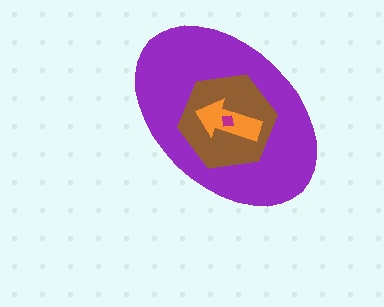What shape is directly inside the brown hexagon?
The orange arrow.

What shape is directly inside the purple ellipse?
The brown hexagon.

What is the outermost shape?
The purple ellipse.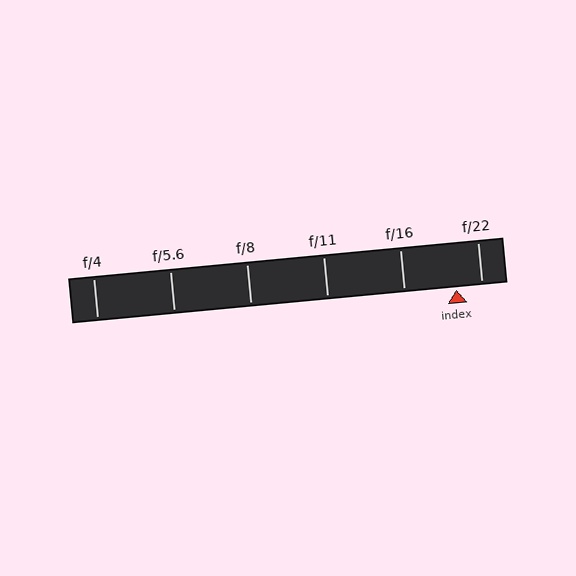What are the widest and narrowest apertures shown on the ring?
The widest aperture shown is f/4 and the narrowest is f/22.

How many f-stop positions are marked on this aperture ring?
There are 6 f-stop positions marked.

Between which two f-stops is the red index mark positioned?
The index mark is between f/16 and f/22.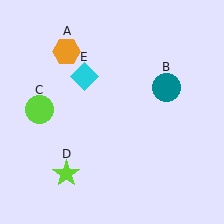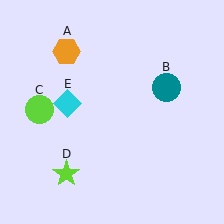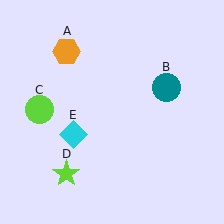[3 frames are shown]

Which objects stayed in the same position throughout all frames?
Orange hexagon (object A) and teal circle (object B) and lime circle (object C) and lime star (object D) remained stationary.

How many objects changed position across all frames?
1 object changed position: cyan diamond (object E).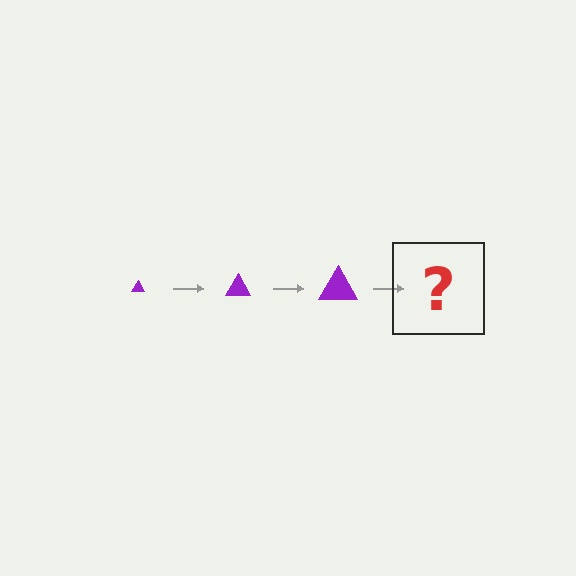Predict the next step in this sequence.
The next step is a purple triangle, larger than the previous one.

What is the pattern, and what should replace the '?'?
The pattern is that the triangle gets progressively larger each step. The '?' should be a purple triangle, larger than the previous one.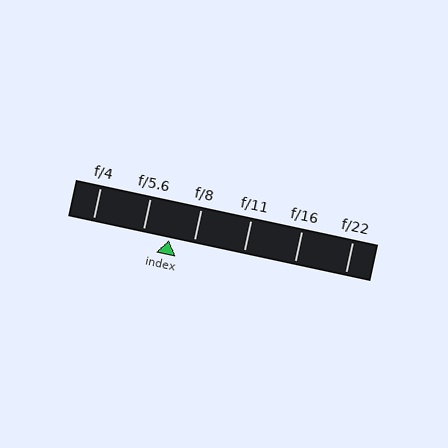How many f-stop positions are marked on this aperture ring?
There are 6 f-stop positions marked.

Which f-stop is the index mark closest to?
The index mark is closest to f/8.